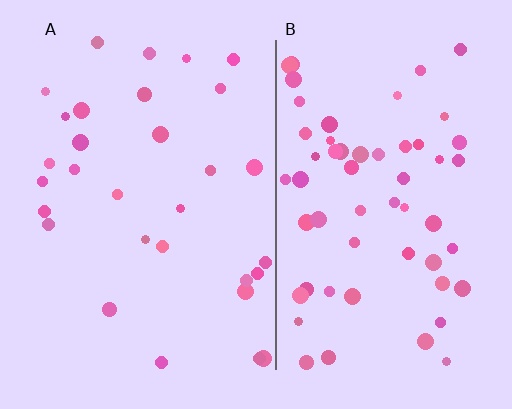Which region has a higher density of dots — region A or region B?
B (the right).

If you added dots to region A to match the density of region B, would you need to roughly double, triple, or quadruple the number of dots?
Approximately double.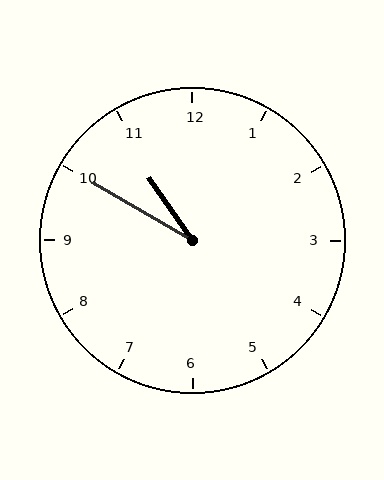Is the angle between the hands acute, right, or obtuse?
It is acute.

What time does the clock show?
10:50.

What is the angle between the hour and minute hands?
Approximately 25 degrees.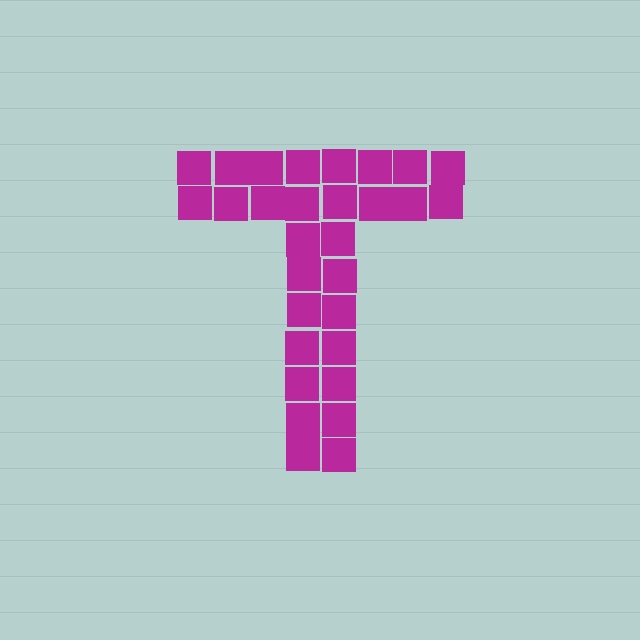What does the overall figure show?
The overall figure shows the letter T.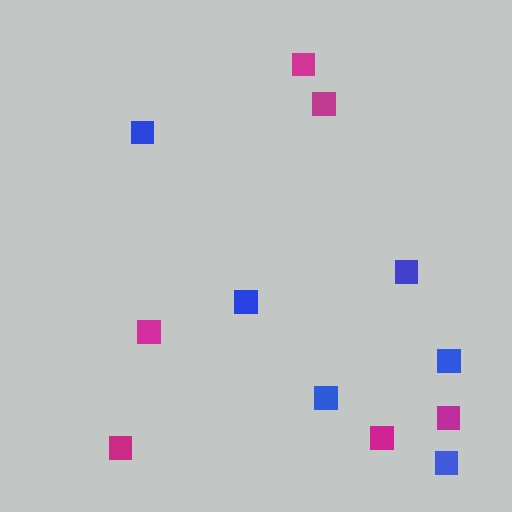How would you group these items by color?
There are 2 groups: one group of magenta squares (6) and one group of blue squares (6).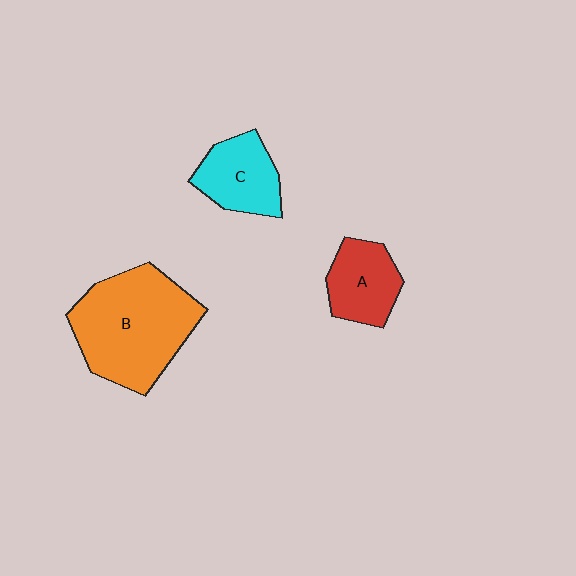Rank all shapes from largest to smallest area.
From largest to smallest: B (orange), C (cyan), A (red).